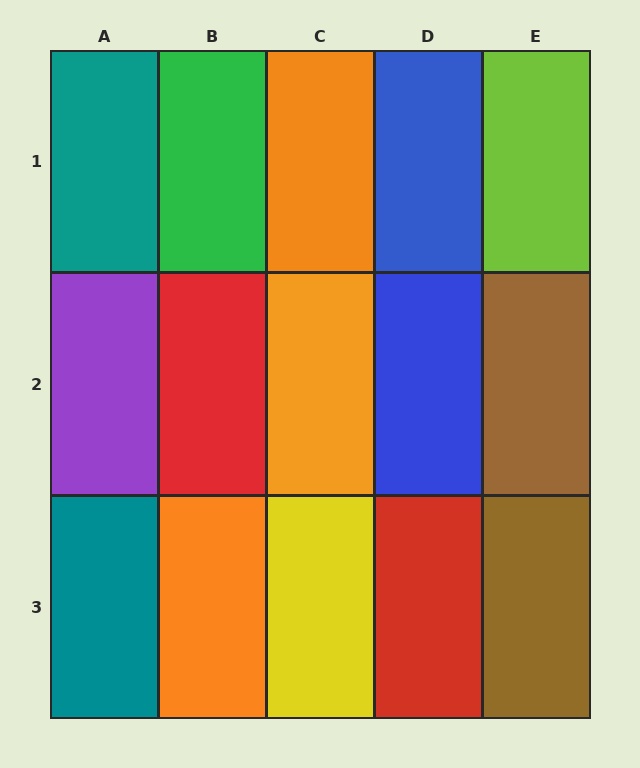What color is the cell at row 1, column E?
Lime.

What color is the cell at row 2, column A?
Purple.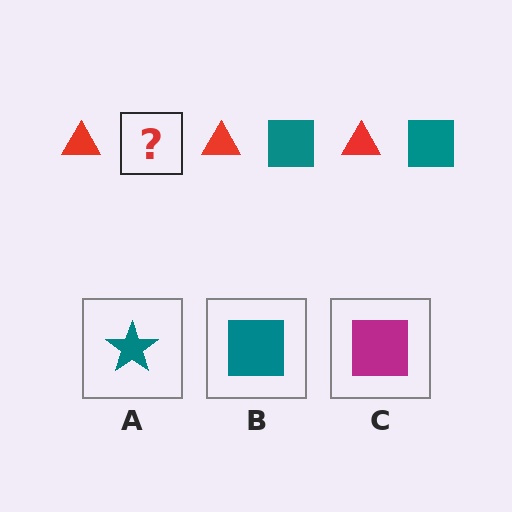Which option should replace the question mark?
Option B.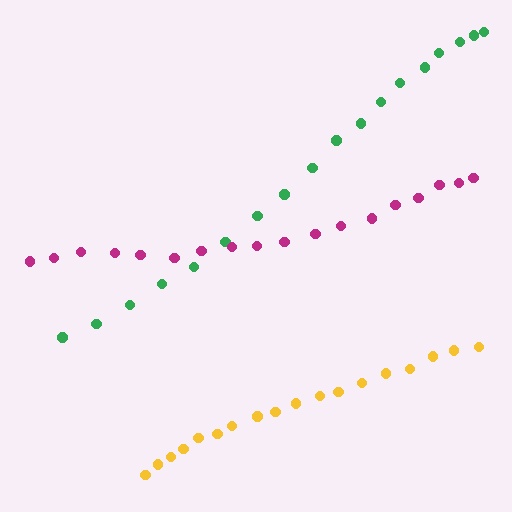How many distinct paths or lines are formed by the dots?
There are 3 distinct paths.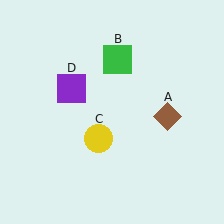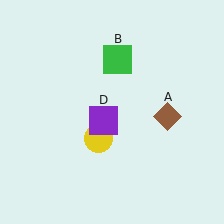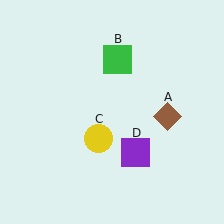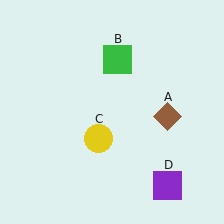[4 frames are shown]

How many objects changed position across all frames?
1 object changed position: purple square (object D).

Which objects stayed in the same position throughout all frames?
Brown diamond (object A) and green square (object B) and yellow circle (object C) remained stationary.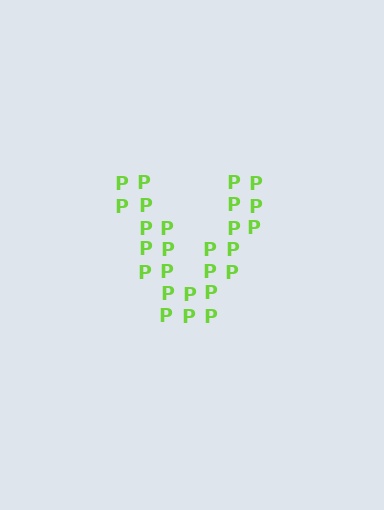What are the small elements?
The small elements are letter P's.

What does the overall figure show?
The overall figure shows the letter V.